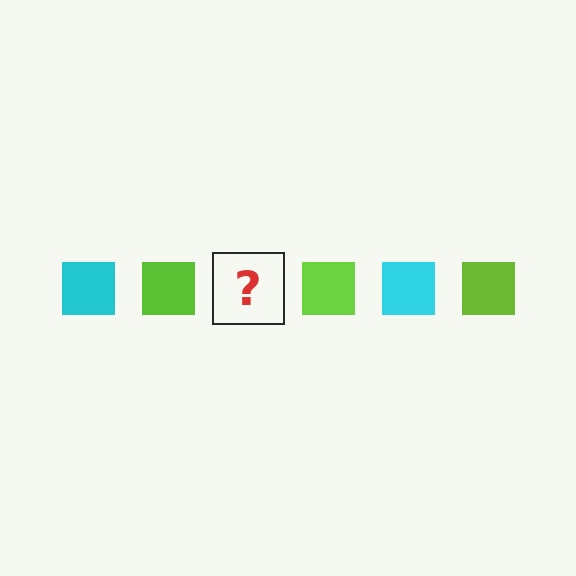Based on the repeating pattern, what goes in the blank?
The blank should be a cyan square.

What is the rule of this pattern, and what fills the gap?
The rule is that the pattern cycles through cyan, lime squares. The gap should be filled with a cyan square.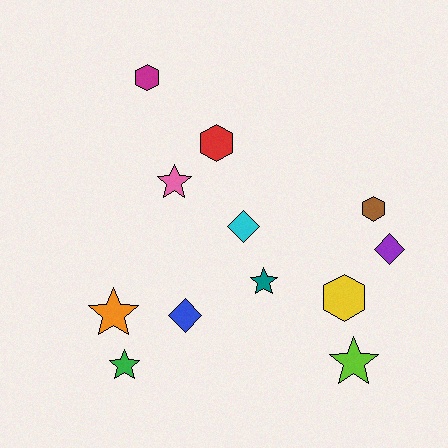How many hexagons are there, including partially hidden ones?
There are 4 hexagons.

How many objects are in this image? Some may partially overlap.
There are 12 objects.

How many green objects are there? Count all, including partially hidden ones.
There is 1 green object.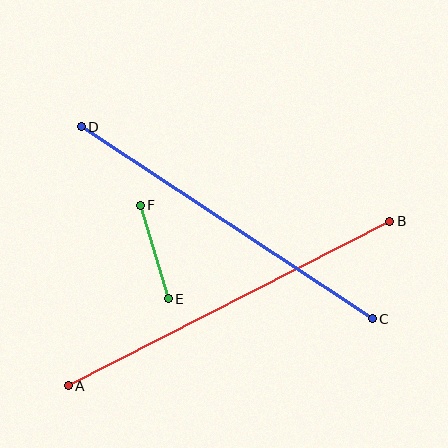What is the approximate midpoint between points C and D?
The midpoint is at approximately (227, 223) pixels.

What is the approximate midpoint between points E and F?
The midpoint is at approximately (154, 252) pixels.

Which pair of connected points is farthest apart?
Points A and B are farthest apart.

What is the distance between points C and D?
The distance is approximately 349 pixels.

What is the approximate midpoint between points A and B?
The midpoint is at approximately (229, 303) pixels.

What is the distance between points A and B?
The distance is approximately 361 pixels.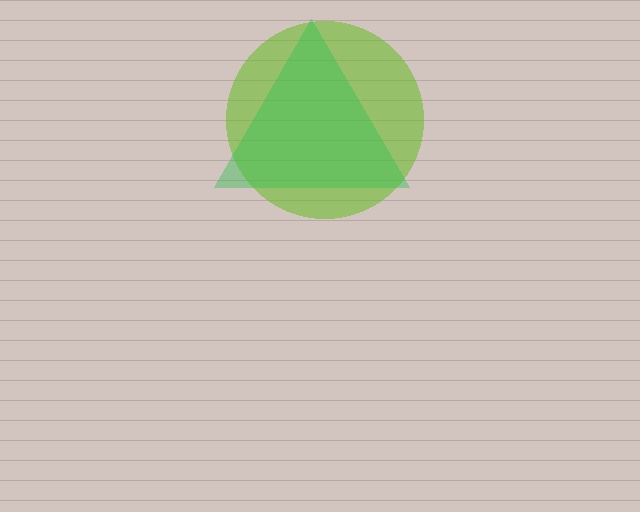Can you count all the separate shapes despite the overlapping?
Yes, there are 2 separate shapes.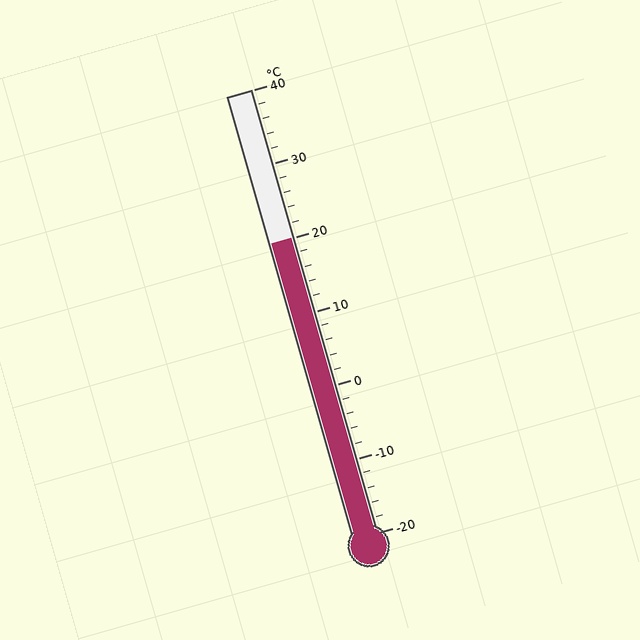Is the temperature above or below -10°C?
The temperature is above -10°C.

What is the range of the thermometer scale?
The thermometer scale ranges from -20°C to 40°C.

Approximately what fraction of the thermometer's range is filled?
The thermometer is filled to approximately 65% of its range.